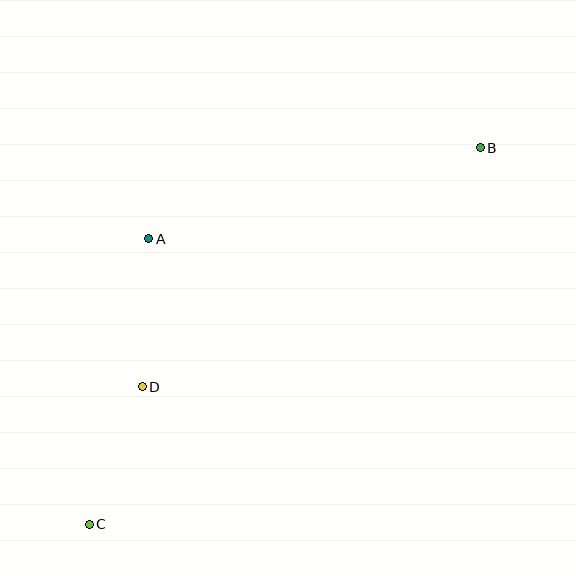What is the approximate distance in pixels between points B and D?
The distance between B and D is approximately 414 pixels.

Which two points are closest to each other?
Points C and D are closest to each other.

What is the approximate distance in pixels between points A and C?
The distance between A and C is approximately 291 pixels.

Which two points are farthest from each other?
Points B and C are farthest from each other.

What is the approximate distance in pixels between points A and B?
The distance between A and B is approximately 344 pixels.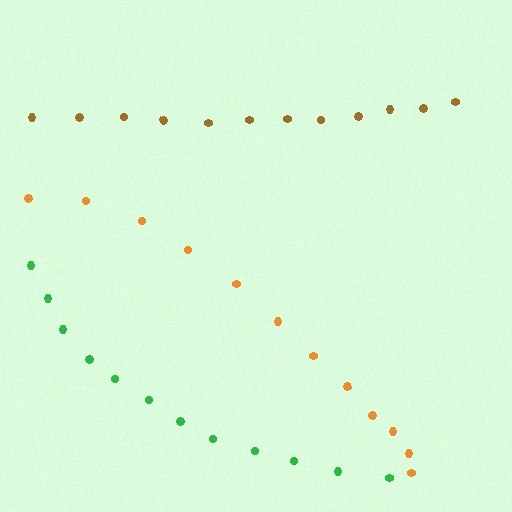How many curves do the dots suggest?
There are 3 distinct paths.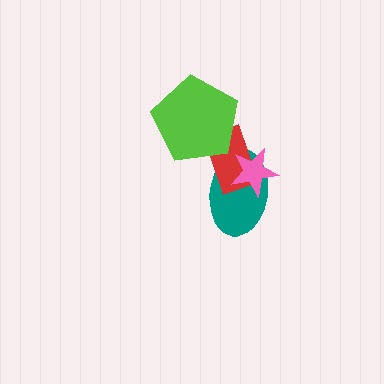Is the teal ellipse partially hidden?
Yes, it is partially covered by another shape.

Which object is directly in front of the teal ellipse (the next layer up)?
The red rectangle is directly in front of the teal ellipse.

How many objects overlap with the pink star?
2 objects overlap with the pink star.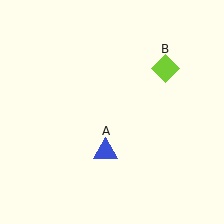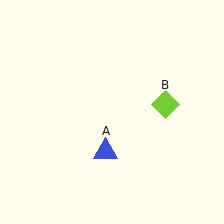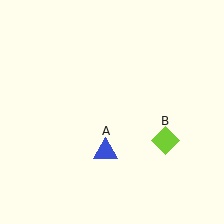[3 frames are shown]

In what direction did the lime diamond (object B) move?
The lime diamond (object B) moved down.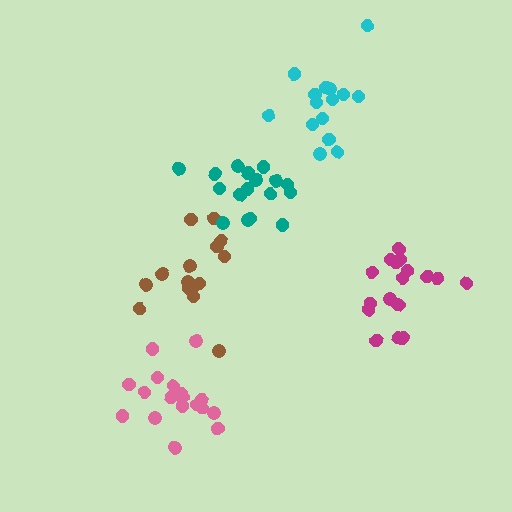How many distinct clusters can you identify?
There are 5 distinct clusters.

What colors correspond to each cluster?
The clusters are colored: magenta, cyan, brown, teal, pink.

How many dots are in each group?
Group 1: 17 dots, Group 2: 15 dots, Group 3: 15 dots, Group 4: 17 dots, Group 5: 18 dots (82 total).